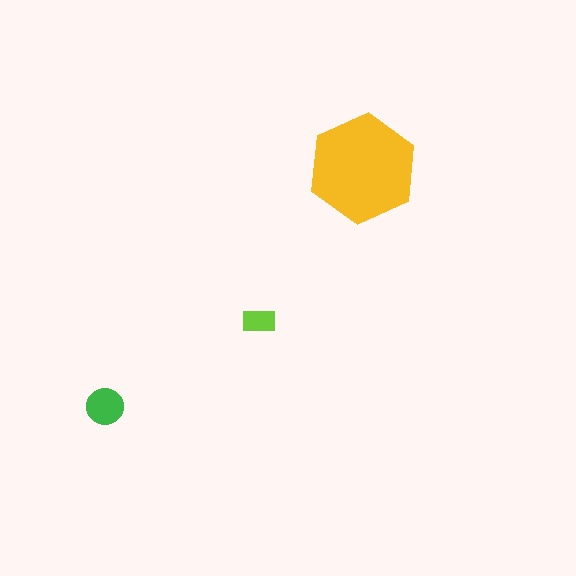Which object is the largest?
The yellow hexagon.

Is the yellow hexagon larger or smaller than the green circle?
Larger.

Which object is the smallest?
The lime rectangle.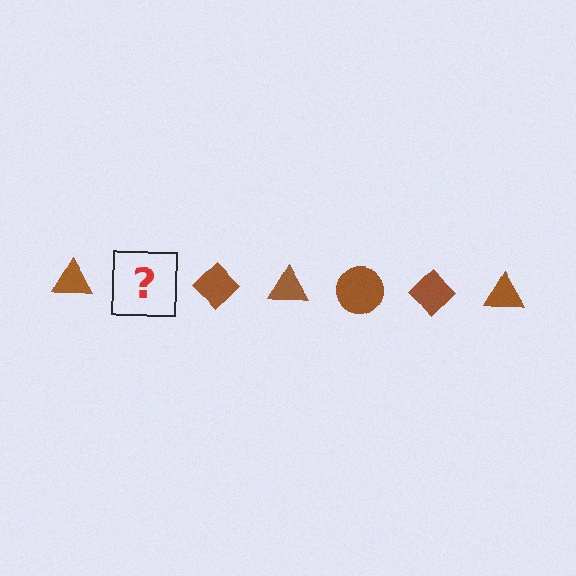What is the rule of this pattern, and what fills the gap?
The rule is that the pattern cycles through triangle, circle, diamond shapes in brown. The gap should be filled with a brown circle.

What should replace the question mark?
The question mark should be replaced with a brown circle.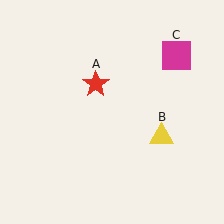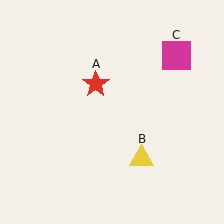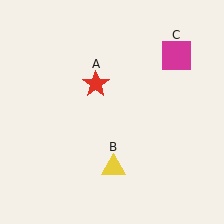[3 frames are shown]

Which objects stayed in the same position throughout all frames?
Red star (object A) and magenta square (object C) remained stationary.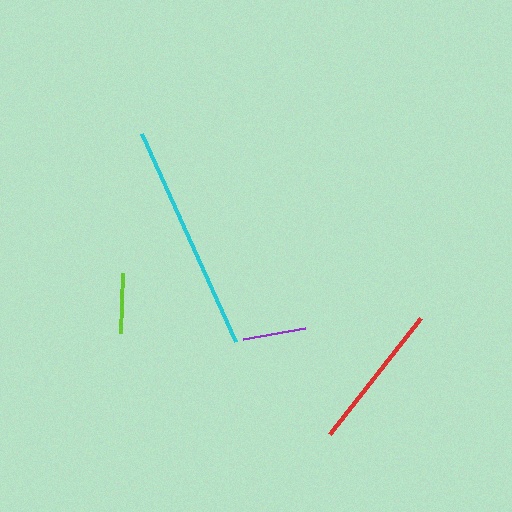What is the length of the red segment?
The red segment is approximately 147 pixels long.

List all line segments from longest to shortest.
From longest to shortest: cyan, red, purple, lime.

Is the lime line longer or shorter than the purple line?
The purple line is longer than the lime line.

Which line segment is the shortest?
The lime line is the shortest at approximately 60 pixels.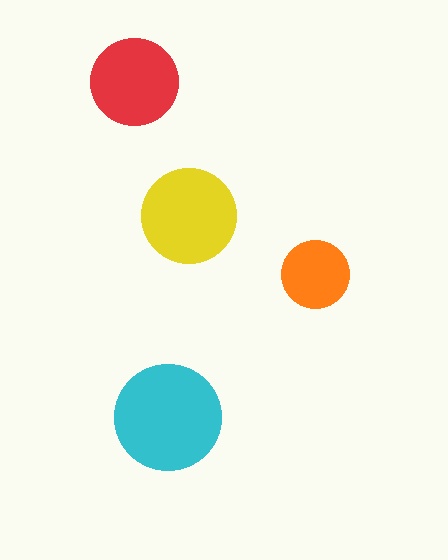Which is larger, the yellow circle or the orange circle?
The yellow one.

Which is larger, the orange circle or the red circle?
The red one.